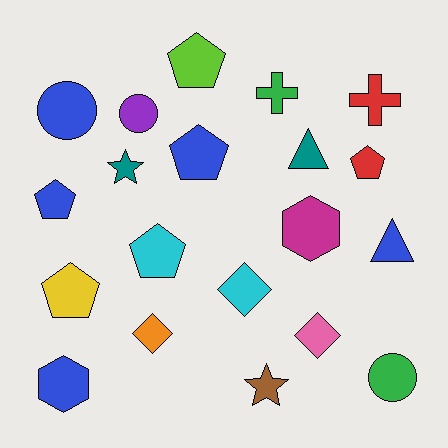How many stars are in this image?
There are 2 stars.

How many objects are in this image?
There are 20 objects.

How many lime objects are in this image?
There is 1 lime object.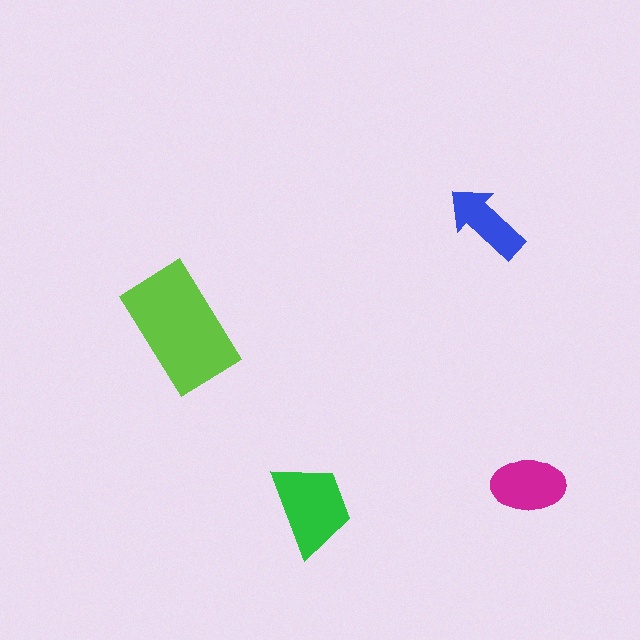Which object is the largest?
The lime rectangle.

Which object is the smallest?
The blue arrow.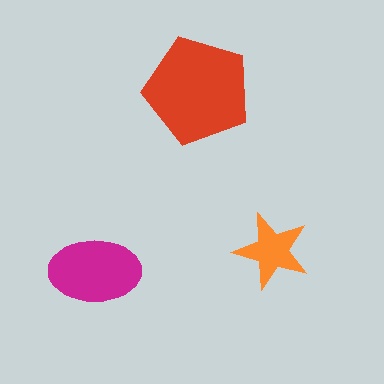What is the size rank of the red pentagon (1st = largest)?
1st.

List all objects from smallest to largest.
The orange star, the magenta ellipse, the red pentagon.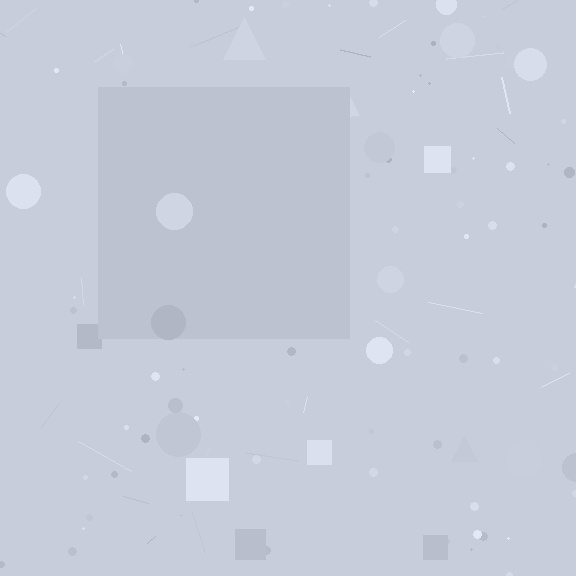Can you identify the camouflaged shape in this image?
The camouflaged shape is a square.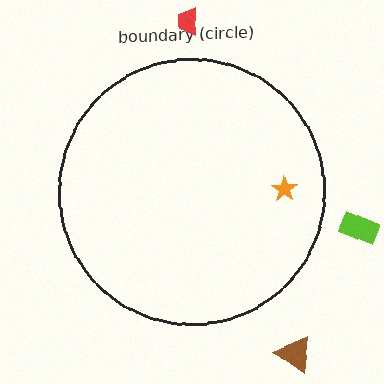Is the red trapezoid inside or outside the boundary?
Outside.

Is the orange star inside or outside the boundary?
Inside.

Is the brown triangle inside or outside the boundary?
Outside.